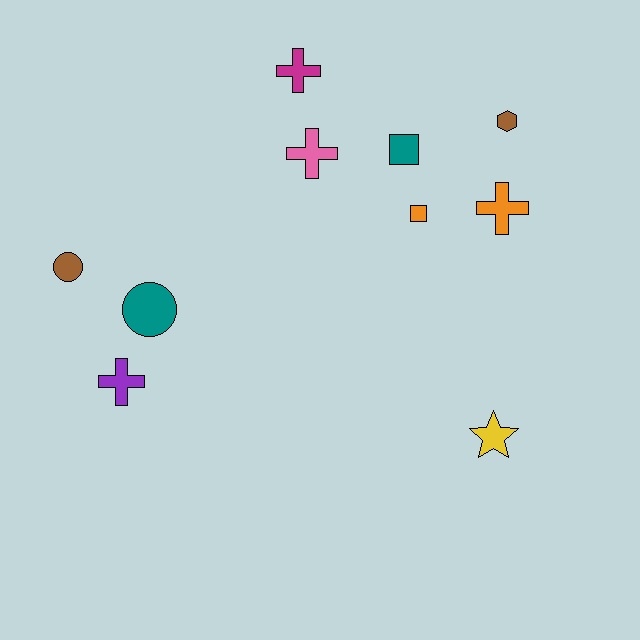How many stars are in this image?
There is 1 star.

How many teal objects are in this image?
There are 2 teal objects.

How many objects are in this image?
There are 10 objects.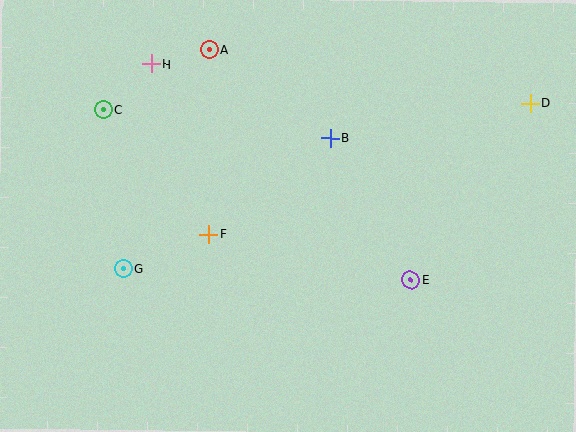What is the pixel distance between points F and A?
The distance between F and A is 185 pixels.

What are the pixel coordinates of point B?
Point B is at (330, 138).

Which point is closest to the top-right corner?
Point D is closest to the top-right corner.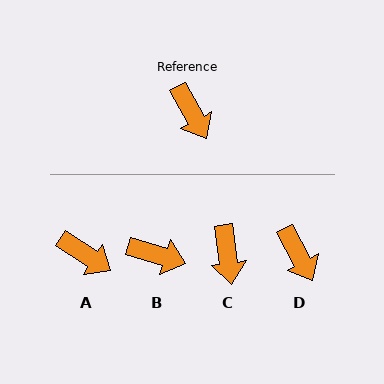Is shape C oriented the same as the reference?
No, it is off by about 21 degrees.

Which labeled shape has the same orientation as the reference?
D.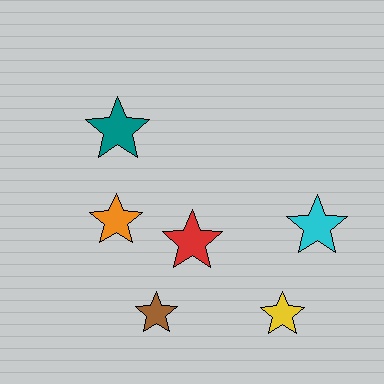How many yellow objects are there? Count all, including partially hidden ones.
There is 1 yellow object.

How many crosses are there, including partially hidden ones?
There are no crosses.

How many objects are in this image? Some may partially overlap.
There are 6 objects.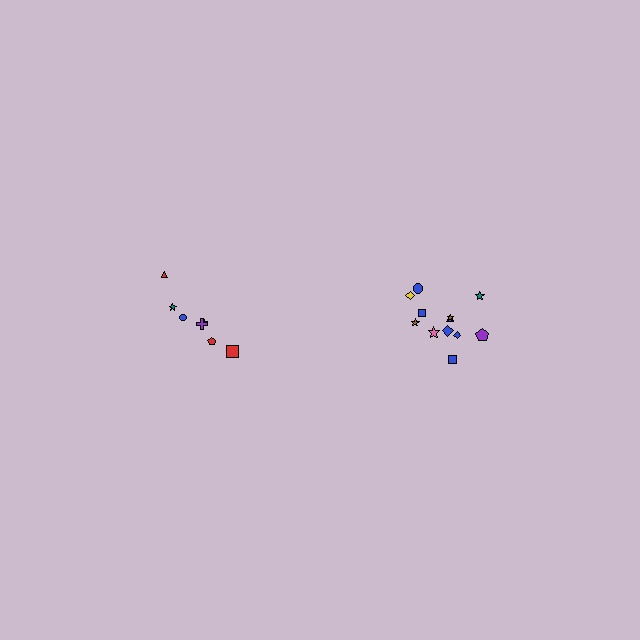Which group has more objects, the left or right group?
The right group.